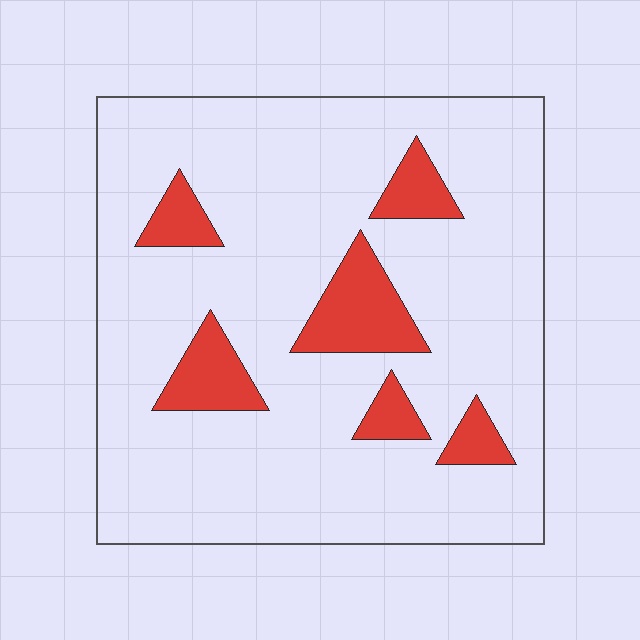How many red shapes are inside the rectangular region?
6.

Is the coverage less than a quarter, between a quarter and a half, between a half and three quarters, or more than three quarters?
Less than a quarter.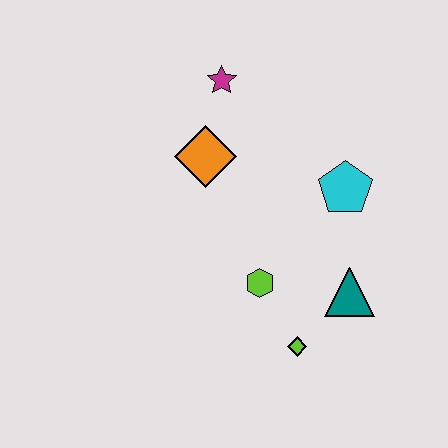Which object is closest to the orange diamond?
The magenta star is closest to the orange diamond.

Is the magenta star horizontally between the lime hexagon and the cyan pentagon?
No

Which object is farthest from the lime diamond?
The magenta star is farthest from the lime diamond.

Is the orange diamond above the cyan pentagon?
Yes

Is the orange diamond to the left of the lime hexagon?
Yes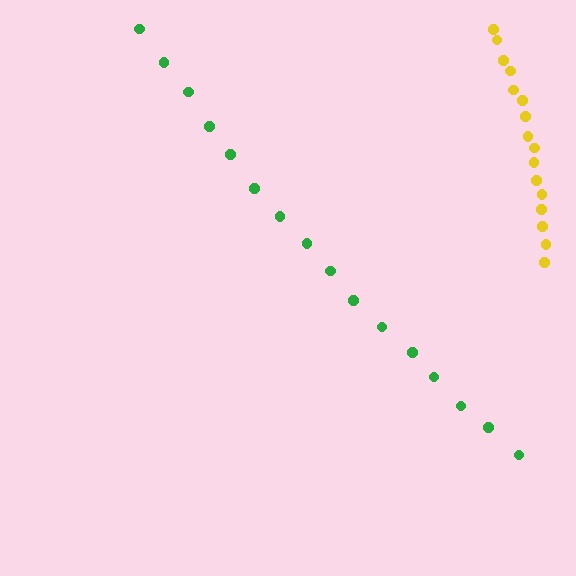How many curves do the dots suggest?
There are 2 distinct paths.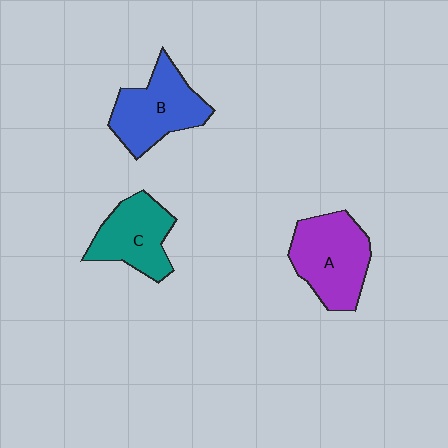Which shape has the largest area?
Shape A (purple).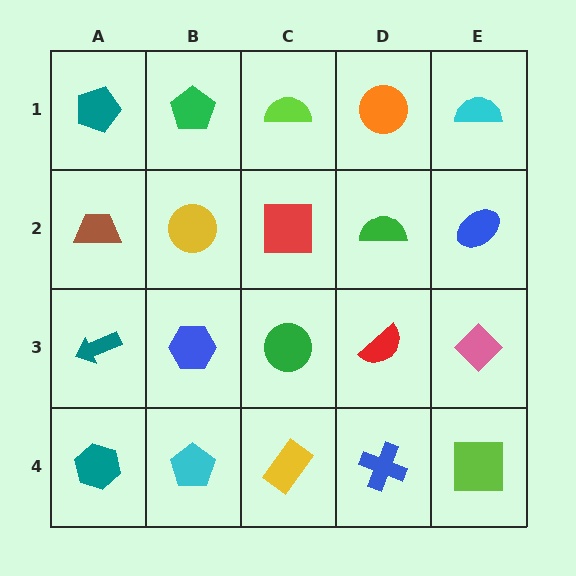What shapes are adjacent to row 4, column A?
A teal arrow (row 3, column A), a cyan pentagon (row 4, column B).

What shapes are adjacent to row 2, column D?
An orange circle (row 1, column D), a red semicircle (row 3, column D), a red square (row 2, column C), a blue ellipse (row 2, column E).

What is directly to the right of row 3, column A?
A blue hexagon.